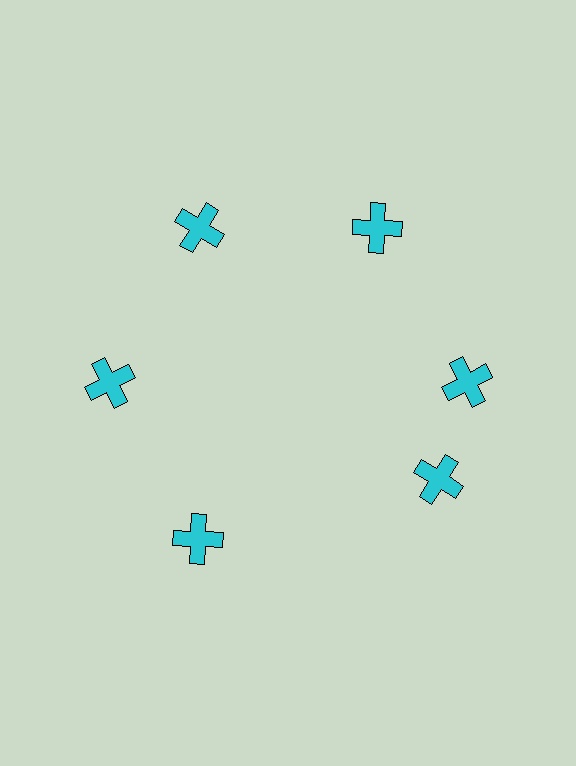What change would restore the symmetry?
The symmetry would be restored by rotating it back into even spacing with its neighbors so that all 6 crosses sit at equal angles and equal distance from the center.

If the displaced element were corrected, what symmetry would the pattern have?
It would have 6-fold rotational symmetry — the pattern would map onto itself every 60 degrees.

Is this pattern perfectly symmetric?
No. The 6 cyan crosses are arranged in a ring, but one element near the 5 o'clock position is rotated out of alignment along the ring, breaking the 6-fold rotational symmetry.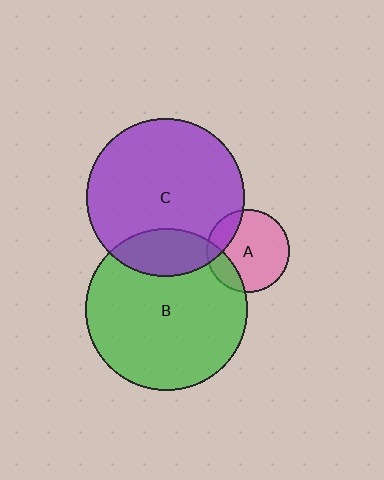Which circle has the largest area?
Circle B (green).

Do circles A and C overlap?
Yes.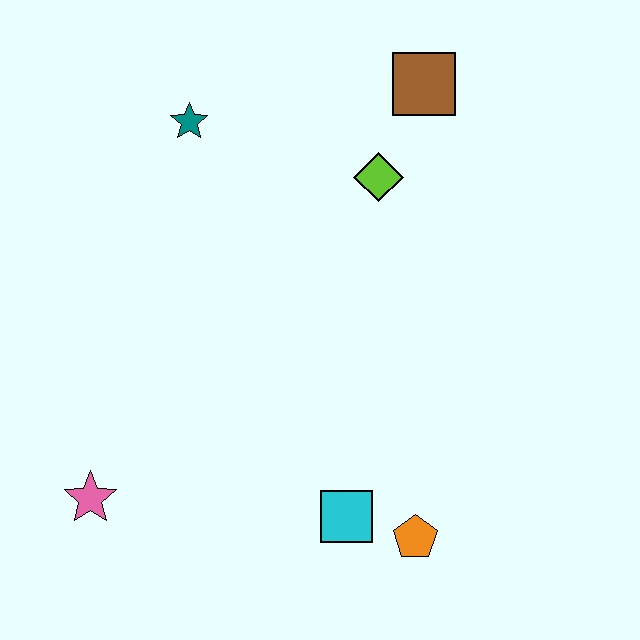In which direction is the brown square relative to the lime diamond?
The brown square is above the lime diamond.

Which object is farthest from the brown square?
The pink star is farthest from the brown square.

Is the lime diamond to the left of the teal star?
No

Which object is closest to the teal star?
The lime diamond is closest to the teal star.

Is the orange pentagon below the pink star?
Yes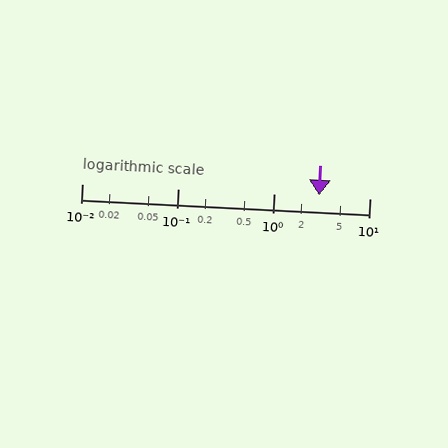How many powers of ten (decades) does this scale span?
The scale spans 3 decades, from 0.01 to 10.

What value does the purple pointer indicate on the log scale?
The pointer indicates approximately 3.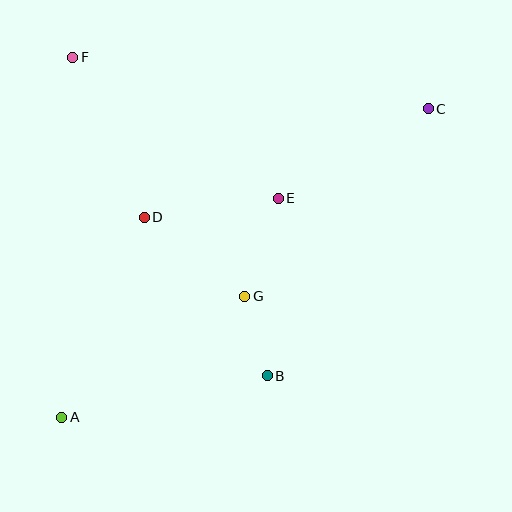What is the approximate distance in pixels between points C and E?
The distance between C and E is approximately 174 pixels.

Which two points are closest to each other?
Points B and G are closest to each other.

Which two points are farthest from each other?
Points A and C are farthest from each other.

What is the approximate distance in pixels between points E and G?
The distance between E and G is approximately 103 pixels.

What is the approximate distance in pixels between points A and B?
The distance between A and B is approximately 209 pixels.